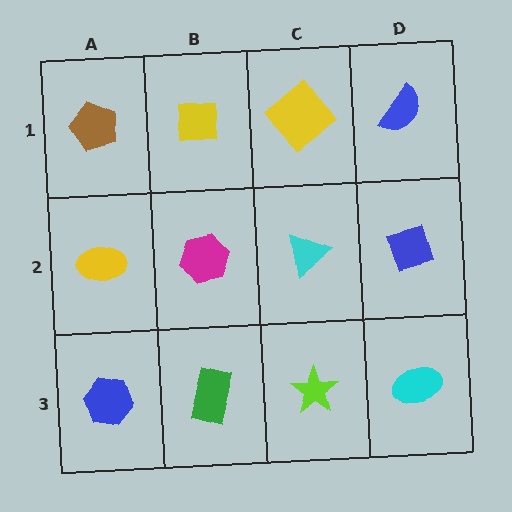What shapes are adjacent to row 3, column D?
A blue diamond (row 2, column D), a lime star (row 3, column C).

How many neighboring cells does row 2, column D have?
3.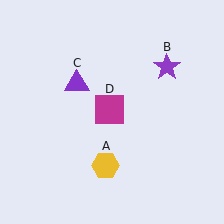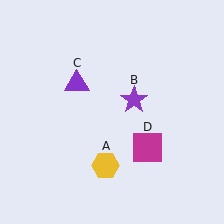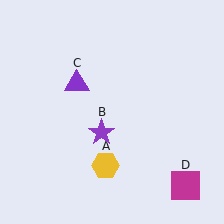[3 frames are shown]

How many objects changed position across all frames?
2 objects changed position: purple star (object B), magenta square (object D).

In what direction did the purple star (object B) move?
The purple star (object B) moved down and to the left.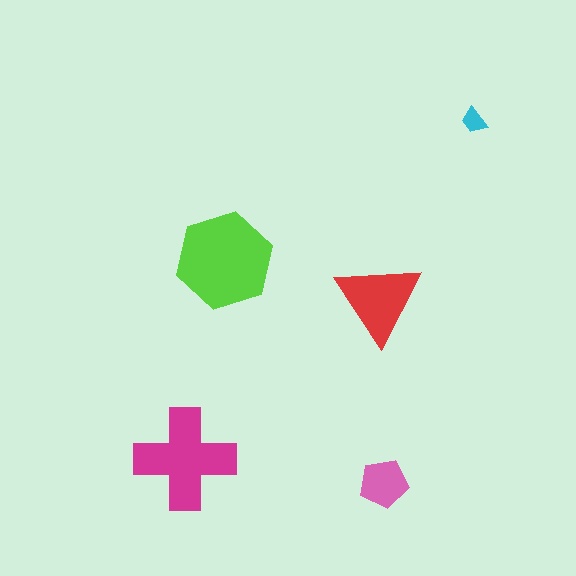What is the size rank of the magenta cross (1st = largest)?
2nd.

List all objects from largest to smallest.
The lime hexagon, the magenta cross, the red triangle, the pink pentagon, the cyan trapezoid.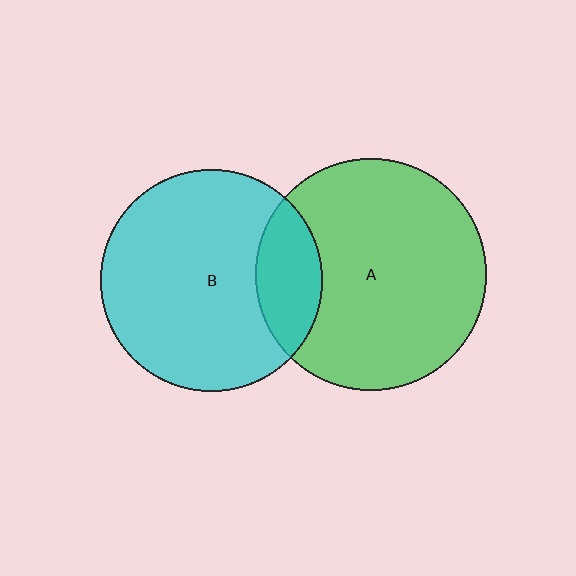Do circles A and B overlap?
Yes.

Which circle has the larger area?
Circle A (green).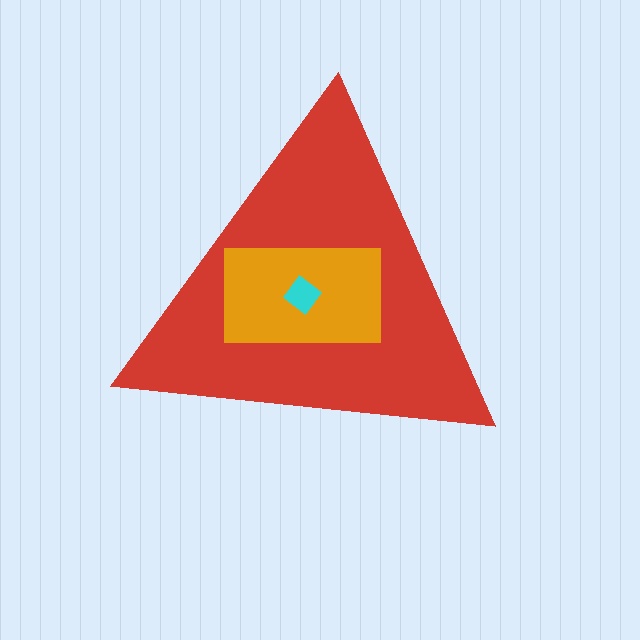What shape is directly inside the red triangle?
The orange rectangle.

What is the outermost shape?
The red triangle.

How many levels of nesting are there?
3.